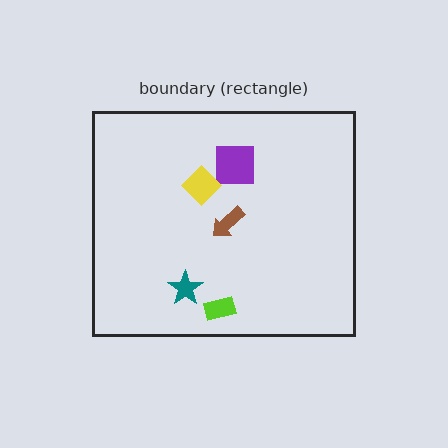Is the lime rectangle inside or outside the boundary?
Inside.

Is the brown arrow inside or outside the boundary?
Inside.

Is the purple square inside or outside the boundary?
Inside.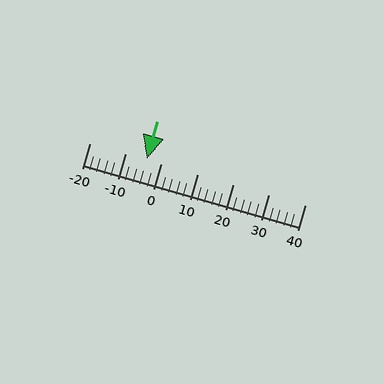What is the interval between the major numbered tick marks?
The major tick marks are spaced 10 units apart.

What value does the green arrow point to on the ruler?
The green arrow points to approximately -4.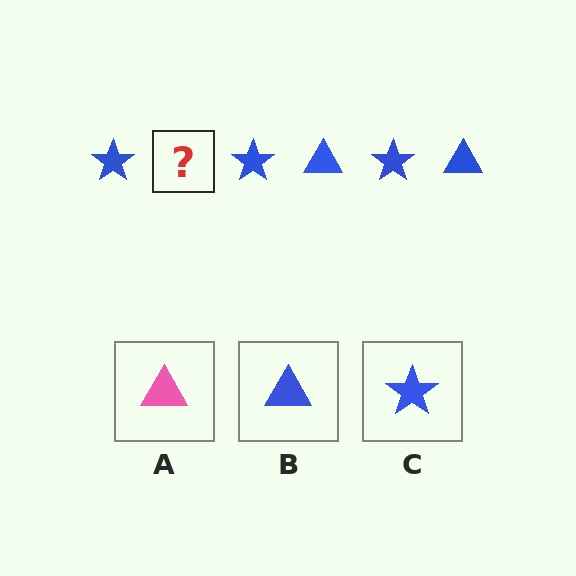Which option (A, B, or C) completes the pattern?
B.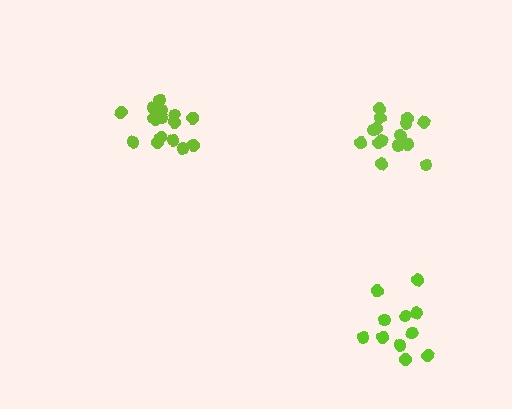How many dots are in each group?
Group 1: 11 dots, Group 2: 16 dots, Group 3: 16 dots (43 total).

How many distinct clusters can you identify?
There are 3 distinct clusters.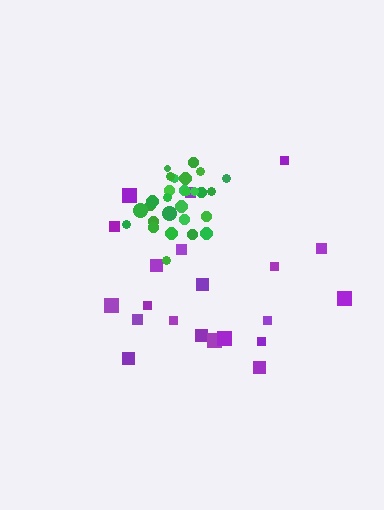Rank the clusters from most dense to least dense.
green, purple.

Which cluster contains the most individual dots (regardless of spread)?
Green (29).